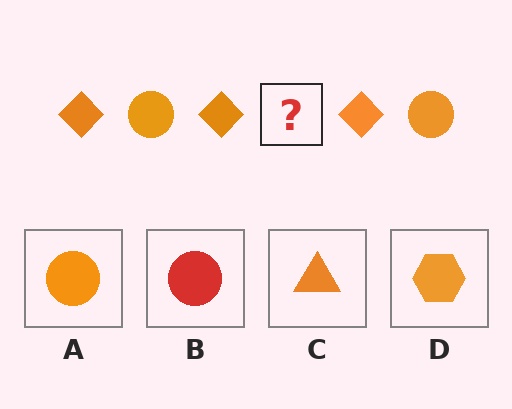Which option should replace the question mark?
Option A.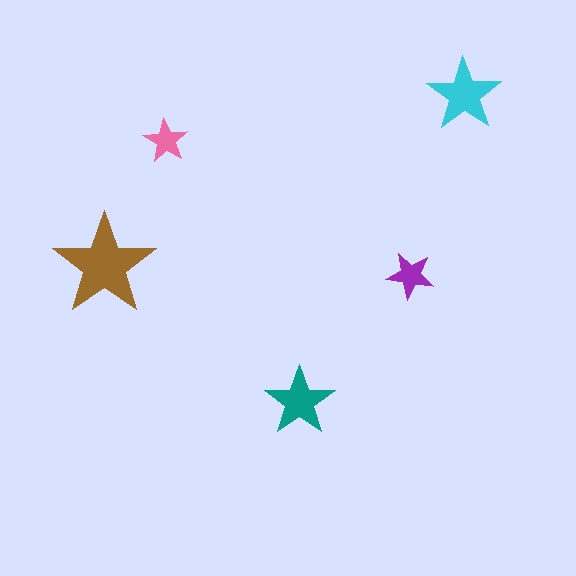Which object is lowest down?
The teal star is bottommost.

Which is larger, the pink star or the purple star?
The purple one.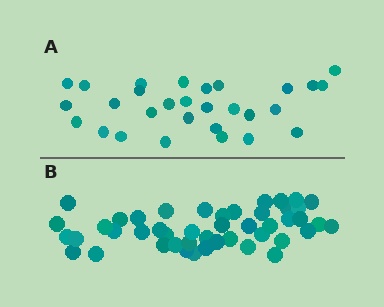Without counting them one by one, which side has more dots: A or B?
Region B (the bottom region) has more dots.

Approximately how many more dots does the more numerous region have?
Region B has approximately 15 more dots than region A.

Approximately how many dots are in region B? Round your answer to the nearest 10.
About 50 dots. (The exact count is 46, which rounds to 50.)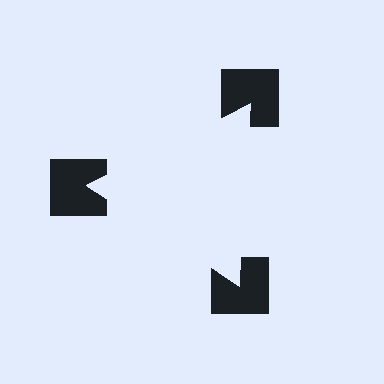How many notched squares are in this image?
There are 3 — one at each vertex of the illusory triangle.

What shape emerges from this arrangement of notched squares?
An illusory triangle — its edges are inferred from the aligned wedge cuts in the notched squares, not physically drawn.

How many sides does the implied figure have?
3 sides.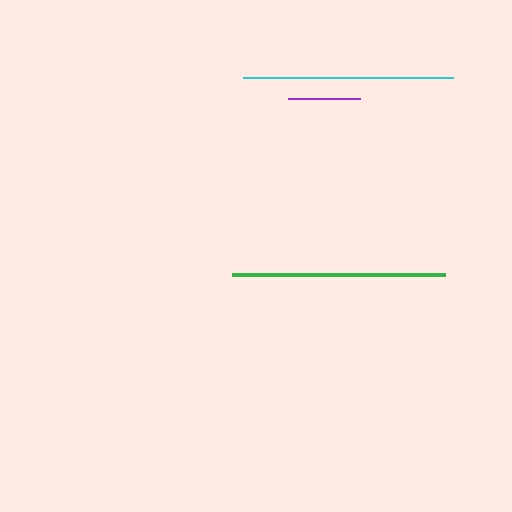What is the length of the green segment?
The green segment is approximately 213 pixels long.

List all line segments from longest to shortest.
From longest to shortest: green, cyan, purple.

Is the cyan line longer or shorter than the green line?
The green line is longer than the cyan line.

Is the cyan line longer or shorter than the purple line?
The cyan line is longer than the purple line.